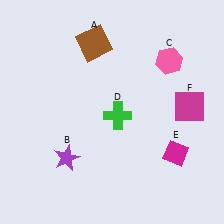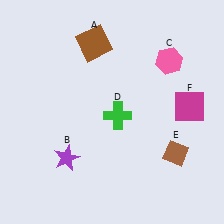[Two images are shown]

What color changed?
The diamond (E) changed from magenta in Image 1 to brown in Image 2.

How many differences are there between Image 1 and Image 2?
There is 1 difference between the two images.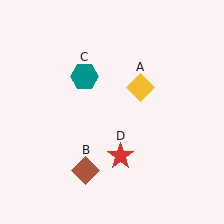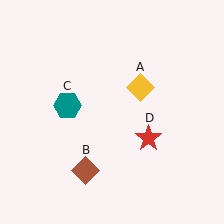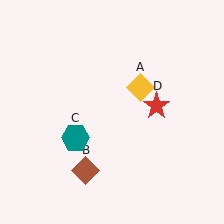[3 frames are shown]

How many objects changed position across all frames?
2 objects changed position: teal hexagon (object C), red star (object D).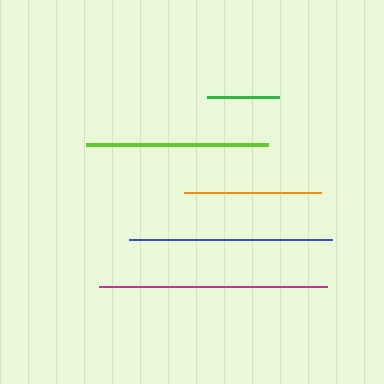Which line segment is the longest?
The magenta line is the longest at approximately 228 pixels.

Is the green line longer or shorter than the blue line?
The blue line is longer than the green line.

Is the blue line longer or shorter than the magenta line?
The magenta line is longer than the blue line.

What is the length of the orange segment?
The orange segment is approximately 138 pixels long.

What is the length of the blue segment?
The blue segment is approximately 202 pixels long.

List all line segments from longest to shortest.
From longest to shortest: magenta, blue, lime, orange, green.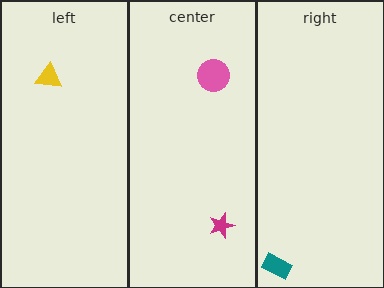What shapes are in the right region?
The teal rectangle.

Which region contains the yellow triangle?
The left region.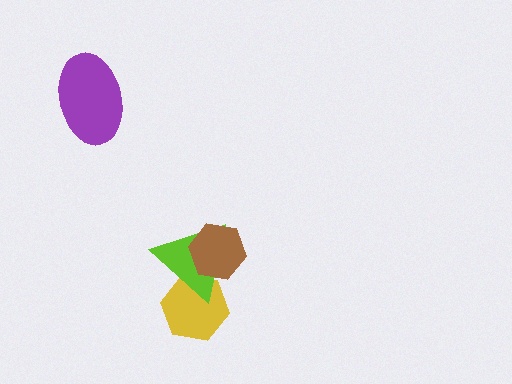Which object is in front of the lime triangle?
The brown hexagon is in front of the lime triangle.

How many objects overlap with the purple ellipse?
0 objects overlap with the purple ellipse.